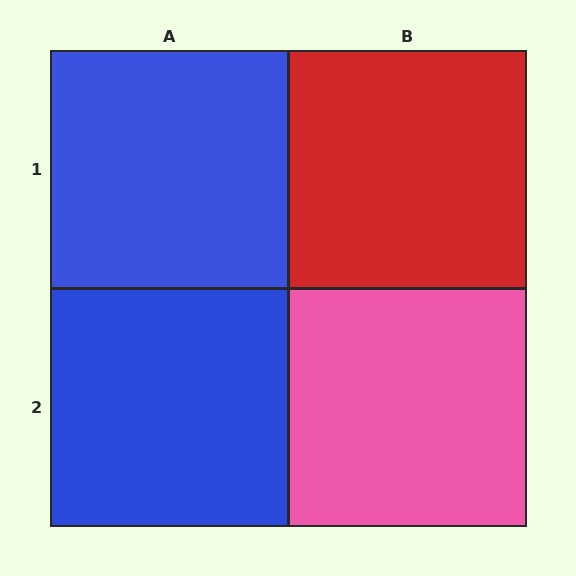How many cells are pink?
1 cell is pink.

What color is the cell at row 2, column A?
Blue.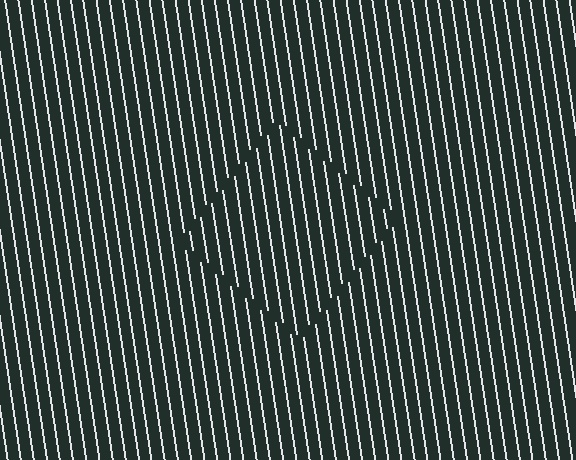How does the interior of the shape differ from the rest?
The interior of the shape contains the same grating, shifted by half a period — the contour is defined by the phase discontinuity where line-ends from the inner and outer gratings abut.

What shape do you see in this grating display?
An illusory square. The interior of the shape contains the same grating, shifted by half a period — the contour is defined by the phase discontinuity where line-ends from the inner and outer gratings abut.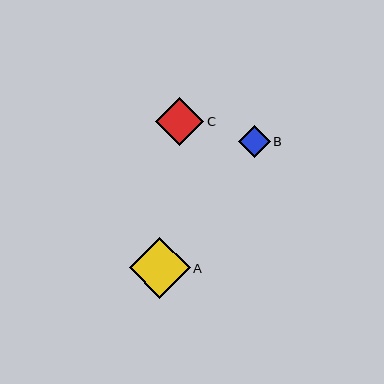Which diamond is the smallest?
Diamond B is the smallest with a size of approximately 31 pixels.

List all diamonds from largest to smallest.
From largest to smallest: A, C, B.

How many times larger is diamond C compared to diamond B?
Diamond C is approximately 1.5 times the size of diamond B.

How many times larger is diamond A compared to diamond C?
Diamond A is approximately 1.3 times the size of diamond C.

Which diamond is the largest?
Diamond A is the largest with a size of approximately 60 pixels.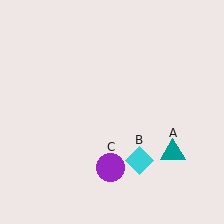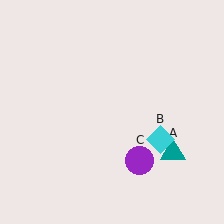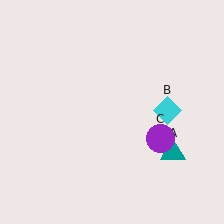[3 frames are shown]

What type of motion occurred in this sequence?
The cyan diamond (object B), purple circle (object C) rotated counterclockwise around the center of the scene.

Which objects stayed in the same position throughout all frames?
Teal triangle (object A) remained stationary.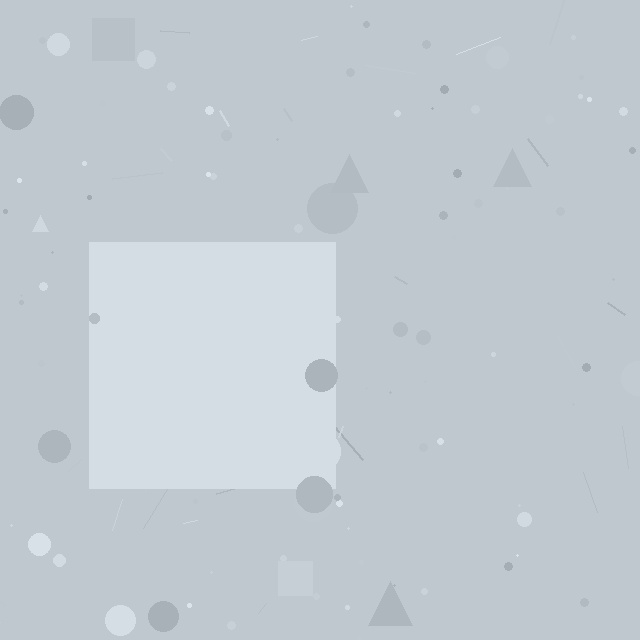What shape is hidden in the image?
A square is hidden in the image.